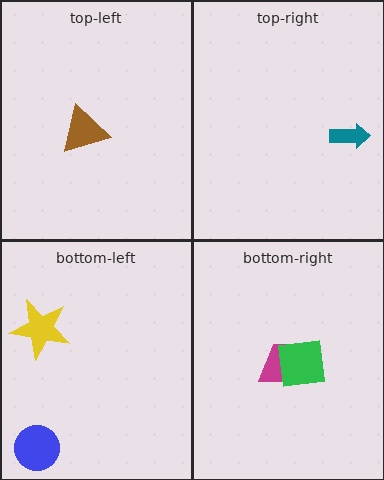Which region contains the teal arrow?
The top-right region.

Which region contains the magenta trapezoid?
The bottom-right region.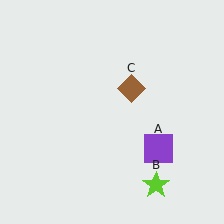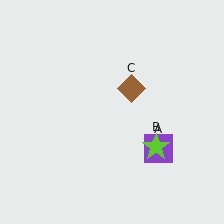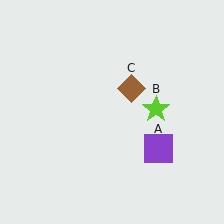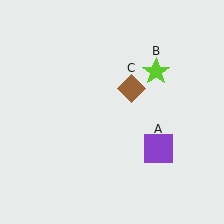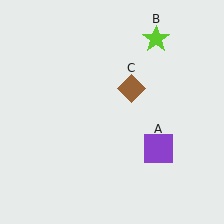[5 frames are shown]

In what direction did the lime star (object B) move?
The lime star (object B) moved up.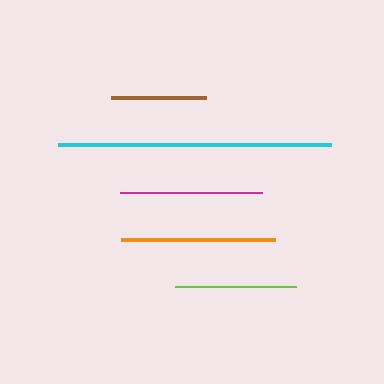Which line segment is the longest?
The cyan line is the longest at approximately 273 pixels.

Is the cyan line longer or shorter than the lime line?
The cyan line is longer than the lime line.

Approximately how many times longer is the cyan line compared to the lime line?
The cyan line is approximately 2.3 times the length of the lime line.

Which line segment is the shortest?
The brown line is the shortest at approximately 95 pixels.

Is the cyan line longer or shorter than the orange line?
The cyan line is longer than the orange line.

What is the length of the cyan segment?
The cyan segment is approximately 273 pixels long.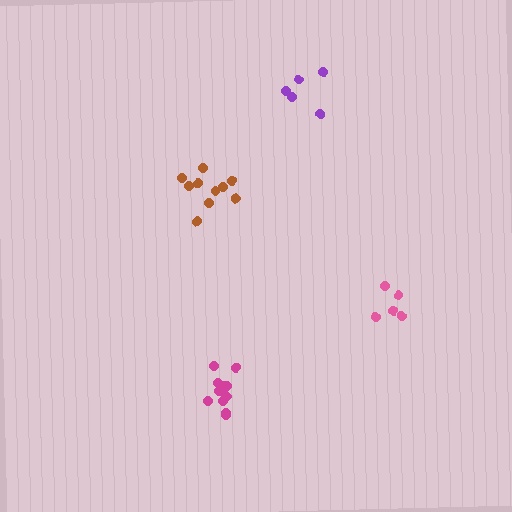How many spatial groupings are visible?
There are 4 spatial groupings.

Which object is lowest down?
The magenta cluster is bottommost.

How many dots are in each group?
Group 1: 5 dots, Group 2: 10 dots, Group 3: 11 dots, Group 4: 5 dots (31 total).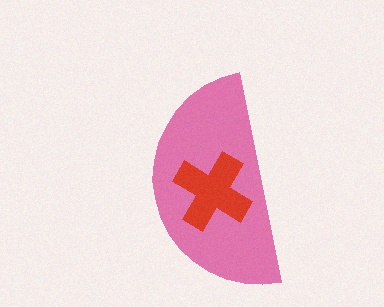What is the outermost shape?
The pink semicircle.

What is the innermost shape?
The red cross.